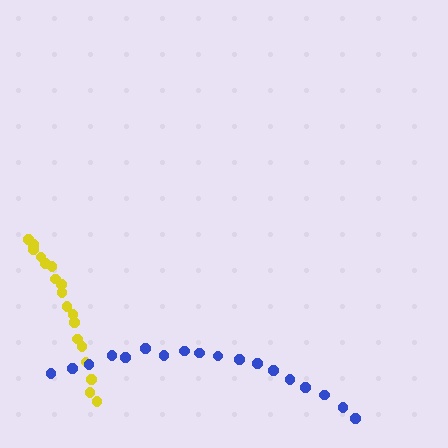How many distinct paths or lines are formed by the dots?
There are 2 distinct paths.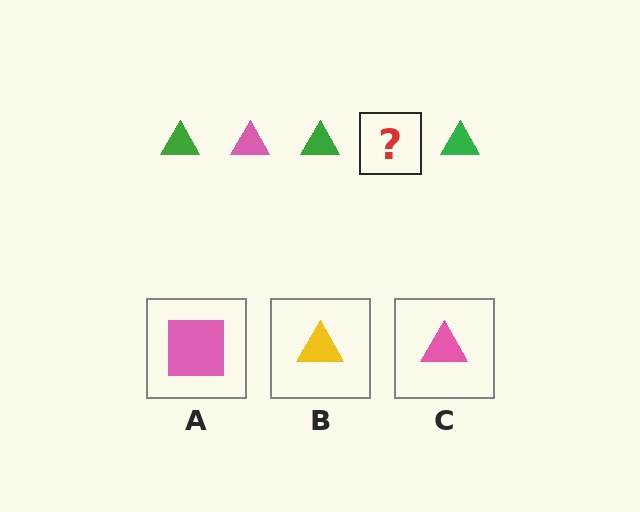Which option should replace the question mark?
Option C.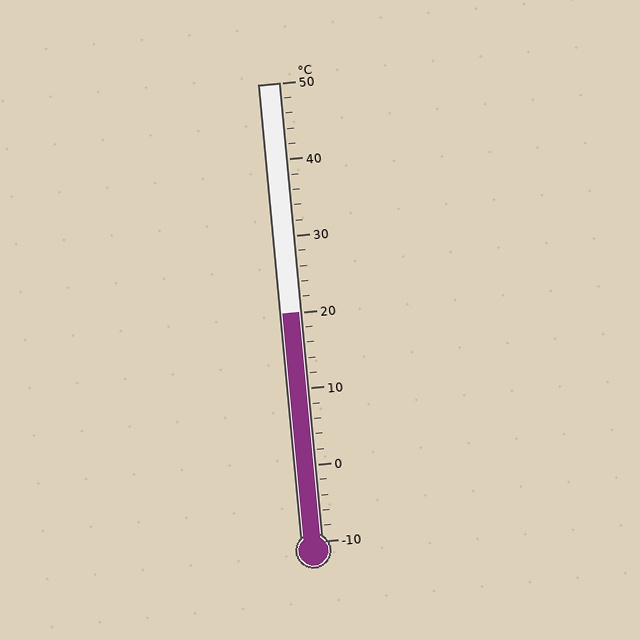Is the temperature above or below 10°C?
The temperature is above 10°C.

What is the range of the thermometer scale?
The thermometer scale ranges from -10°C to 50°C.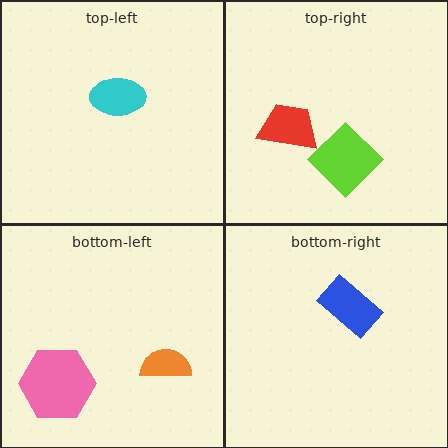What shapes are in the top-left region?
The cyan ellipse.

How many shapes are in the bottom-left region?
2.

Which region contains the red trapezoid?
The top-right region.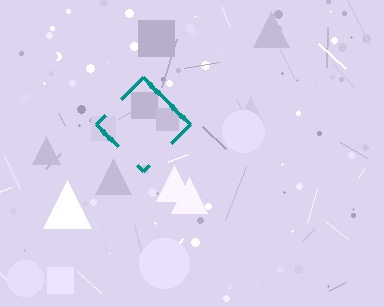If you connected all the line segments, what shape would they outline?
They would outline a diamond.